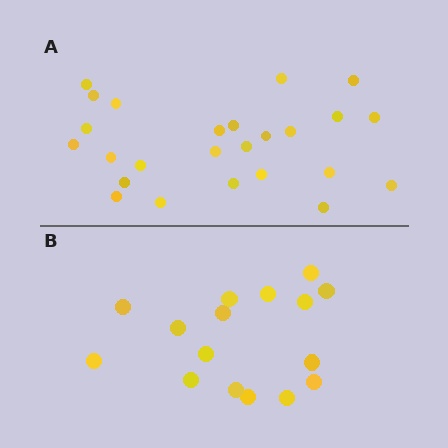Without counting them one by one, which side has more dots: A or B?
Region A (the top region) has more dots.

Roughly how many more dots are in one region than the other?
Region A has roughly 8 or so more dots than region B.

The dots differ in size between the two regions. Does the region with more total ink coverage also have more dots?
No. Region B has more total ink coverage because its dots are larger, but region A actually contains more individual dots. Total area can be misleading — the number of items is what matters here.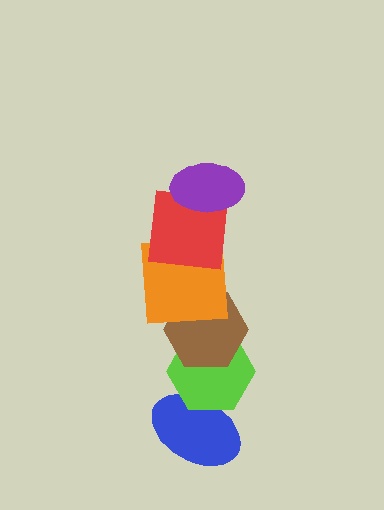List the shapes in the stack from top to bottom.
From top to bottom: the purple ellipse, the red square, the orange square, the brown hexagon, the lime hexagon, the blue ellipse.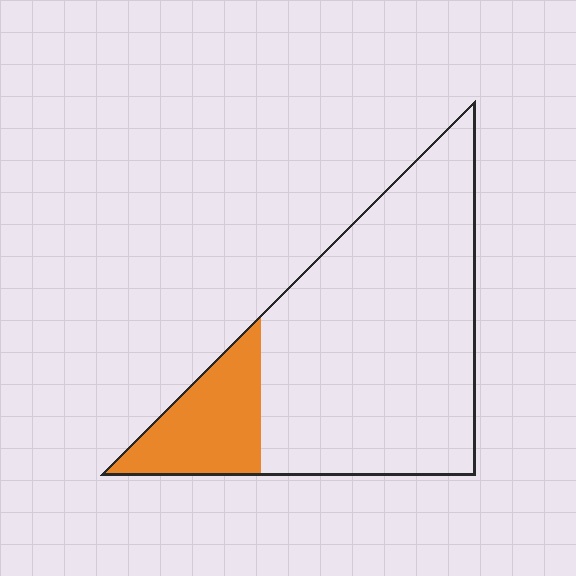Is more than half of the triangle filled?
No.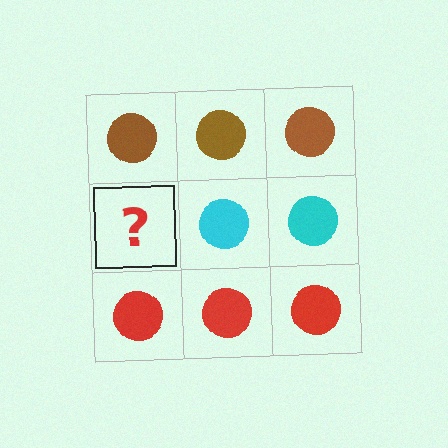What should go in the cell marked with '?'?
The missing cell should contain a cyan circle.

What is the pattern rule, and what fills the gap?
The rule is that each row has a consistent color. The gap should be filled with a cyan circle.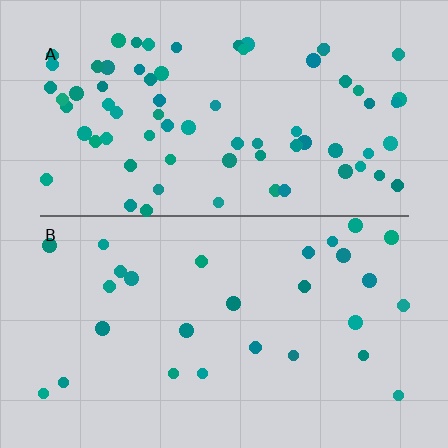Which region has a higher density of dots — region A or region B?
A (the top).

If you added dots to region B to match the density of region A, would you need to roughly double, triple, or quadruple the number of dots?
Approximately triple.